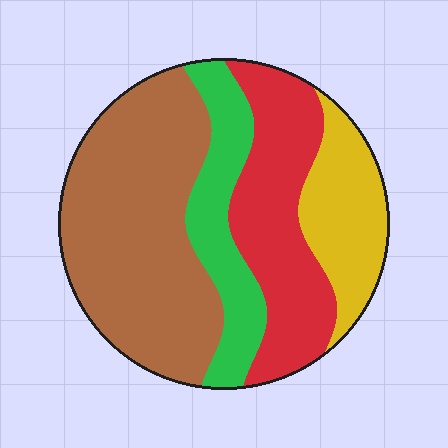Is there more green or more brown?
Brown.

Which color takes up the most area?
Brown, at roughly 40%.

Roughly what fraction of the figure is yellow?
Yellow takes up less than a quarter of the figure.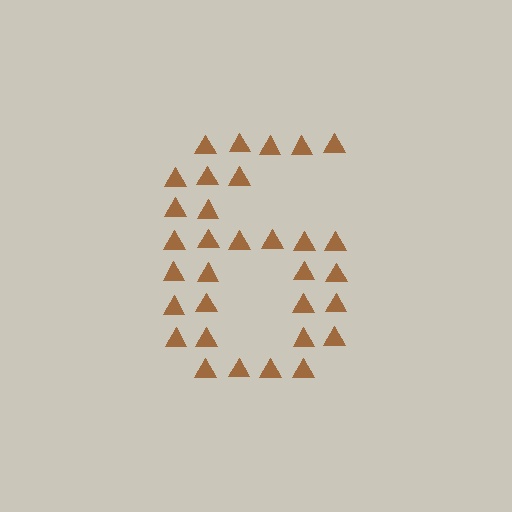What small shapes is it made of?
It is made of small triangles.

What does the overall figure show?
The overall figure shows the digit 6.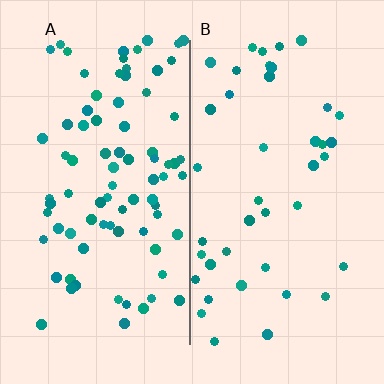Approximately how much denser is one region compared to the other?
Approximately 2.0× — region A over region B.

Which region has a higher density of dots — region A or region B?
A (the left).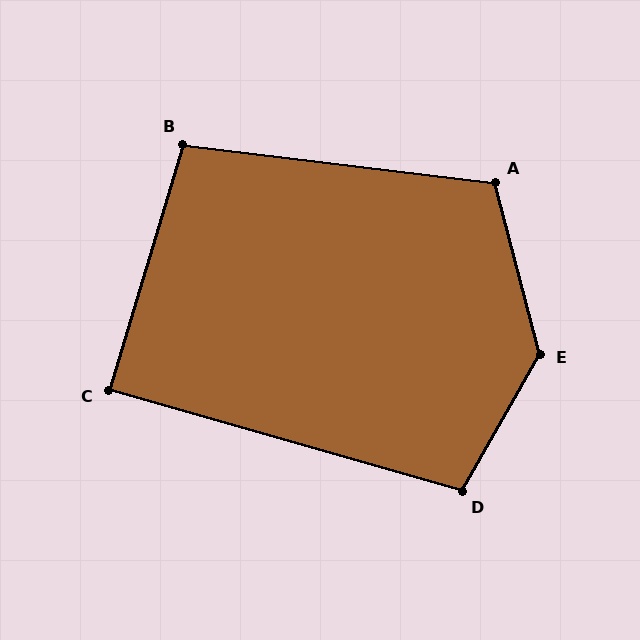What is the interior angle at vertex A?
Approximately 112 degrees (obtuse).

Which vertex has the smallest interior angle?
C, at approximately 89 degrees.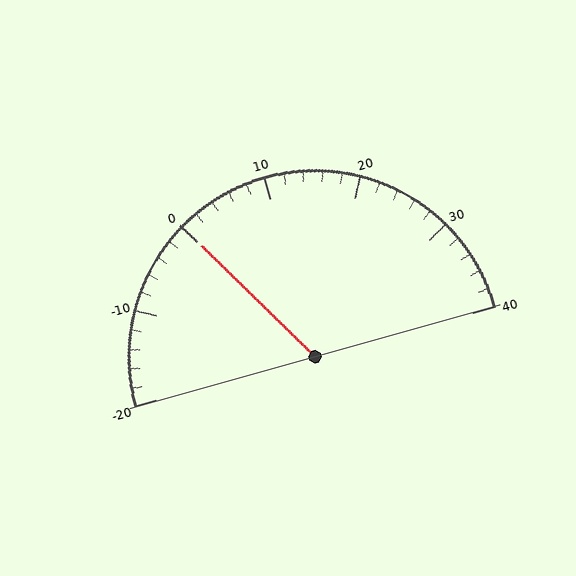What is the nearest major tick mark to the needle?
The nearest major tick mark is 0.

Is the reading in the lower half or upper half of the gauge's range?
The reading is in the lower half of the range (-20 to 40).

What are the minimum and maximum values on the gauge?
The gauge ranges from -20 to 40.